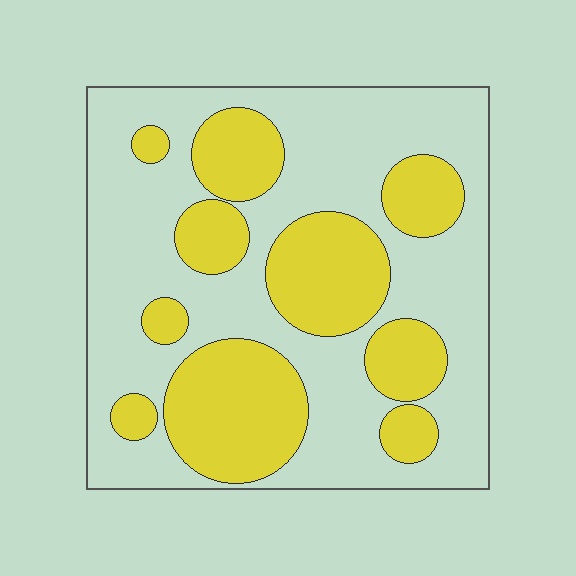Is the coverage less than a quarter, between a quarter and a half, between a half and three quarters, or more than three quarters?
Between a quarter and a half.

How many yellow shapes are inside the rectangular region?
10.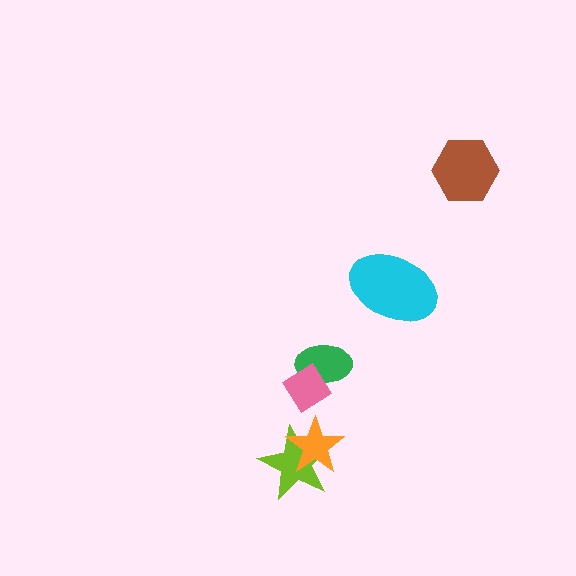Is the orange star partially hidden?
No, no other shape covers it.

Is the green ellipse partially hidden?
Yes, it is partially covered by another shape.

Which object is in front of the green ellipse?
The pink diamond is in front of the green ellipse.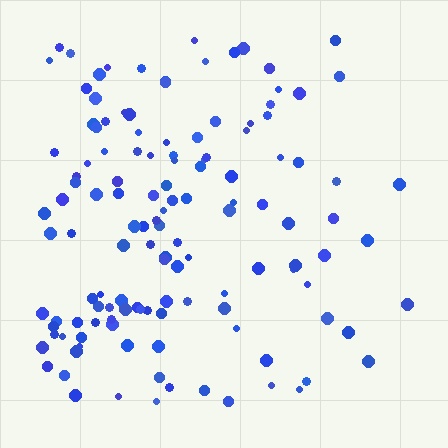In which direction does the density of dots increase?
From right to left, with the left side densest.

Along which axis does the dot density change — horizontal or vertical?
Horizontal.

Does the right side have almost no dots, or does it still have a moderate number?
Still a moderate number, just noticeably fewer than the left.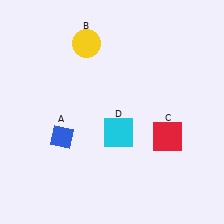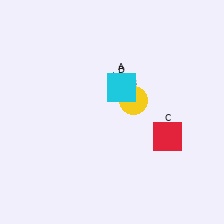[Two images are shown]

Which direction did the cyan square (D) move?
The cyan square (D) moved up.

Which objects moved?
The objects that moved are: the blue diamond (A), the yellow circle (B), the cyan square (D).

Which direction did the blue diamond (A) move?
The blue diamond (A) moved right.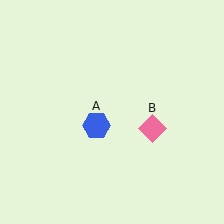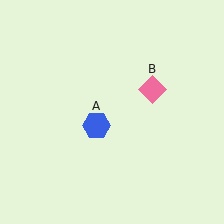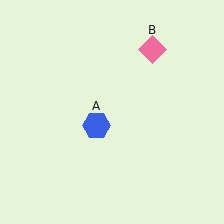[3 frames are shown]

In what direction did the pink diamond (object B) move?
The pink diamond (object B) moved up.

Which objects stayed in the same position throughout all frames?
Blue hexagon (object A) remained stationary.